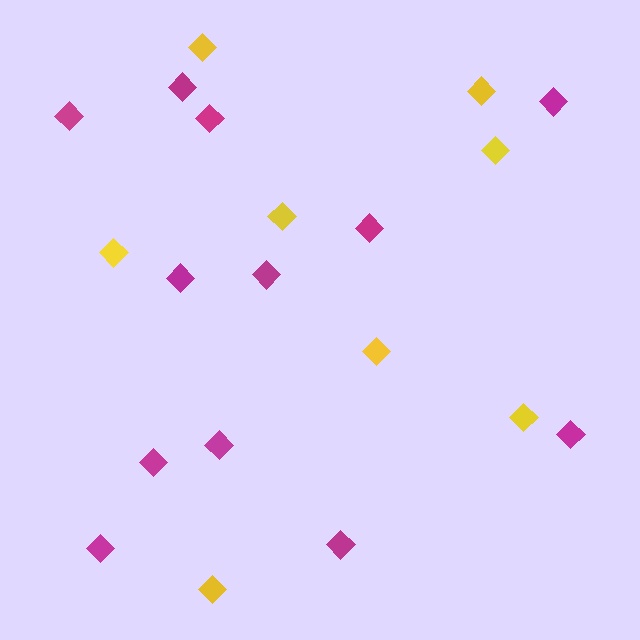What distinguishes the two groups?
There are 2 groups: one group of yellow diamonds (8) and one group of magenta diamonds (12).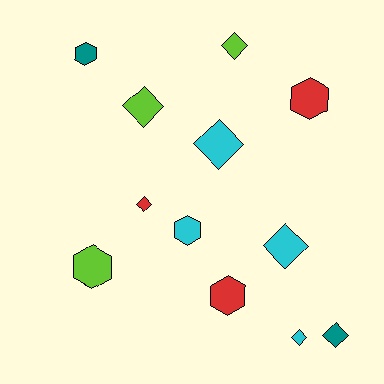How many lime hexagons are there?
There is 1 lime hexagon.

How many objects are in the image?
There are 12 objects.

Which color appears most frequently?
Cyan, with 4 objects.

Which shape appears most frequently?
Diamond, with 7 objects.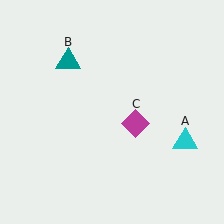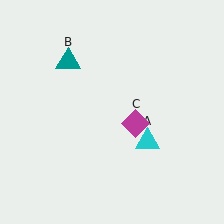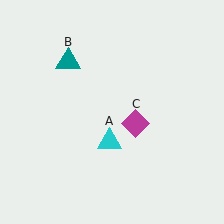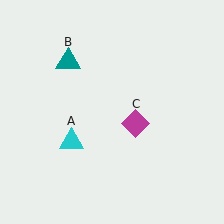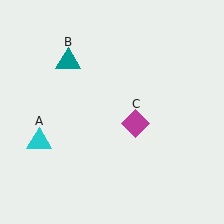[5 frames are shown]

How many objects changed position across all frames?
1 object changed position: cyan triangle (object A).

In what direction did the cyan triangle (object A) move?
The cyan triangle (object A) moved left.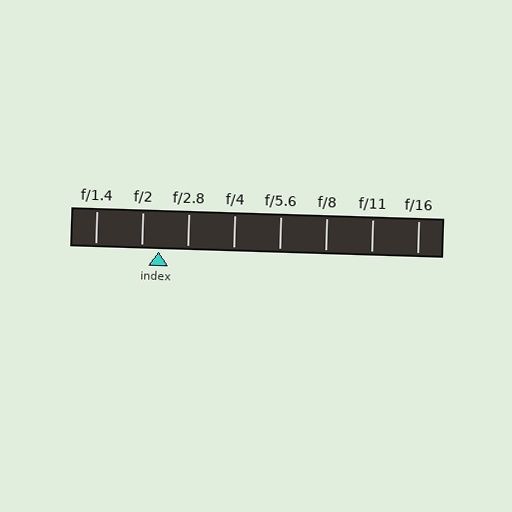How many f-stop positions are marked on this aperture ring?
There are 8 f-stop positions marked.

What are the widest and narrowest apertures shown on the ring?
The widest aperture shown is f/1.4 and the narrowest is f/16.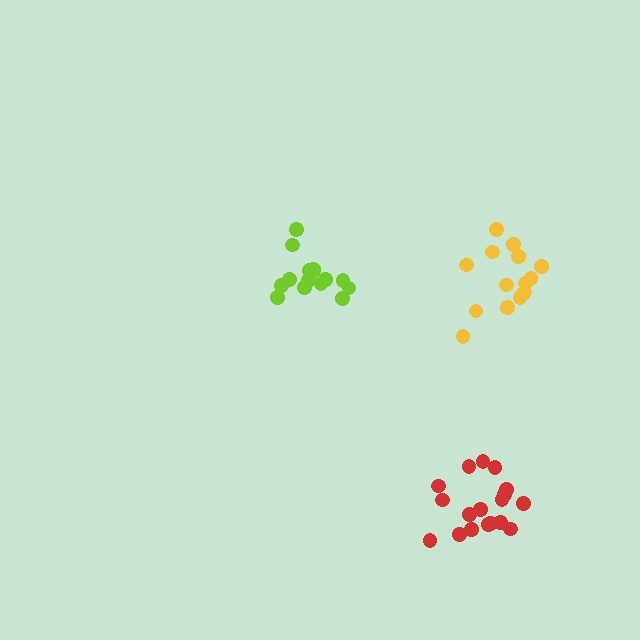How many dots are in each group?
Group 1: 15 dots, Group 2: 18 dots, Group 3: 15 dots (48 total).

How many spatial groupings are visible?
There are 3 spatial groupings.